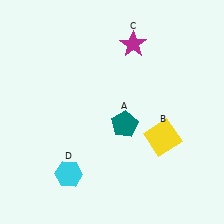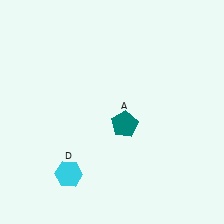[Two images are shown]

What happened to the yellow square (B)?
The yellow square (B) was removed in Image 2. It was in the bottom-right area of Image 1.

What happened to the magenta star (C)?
The magenta star (C) was removed in Image 2. It was in the top-right area of Image 1.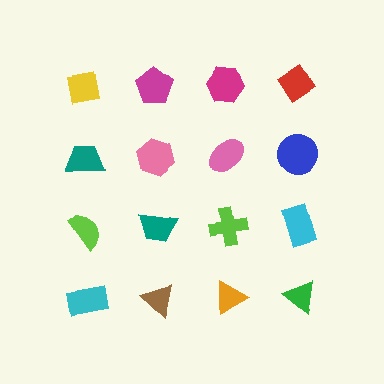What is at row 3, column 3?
A lime cross.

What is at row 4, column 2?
A brown triangle.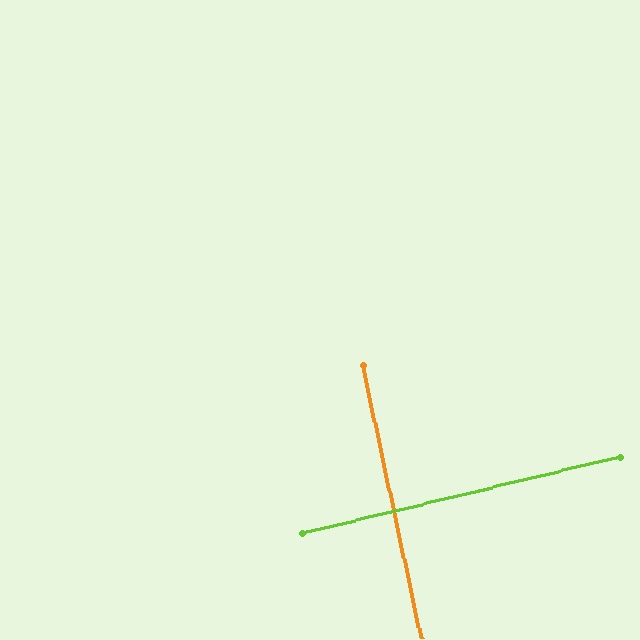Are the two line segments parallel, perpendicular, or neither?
Perpendicular — they meet at approximately 89°.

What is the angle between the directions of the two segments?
Approximately 89 degrees.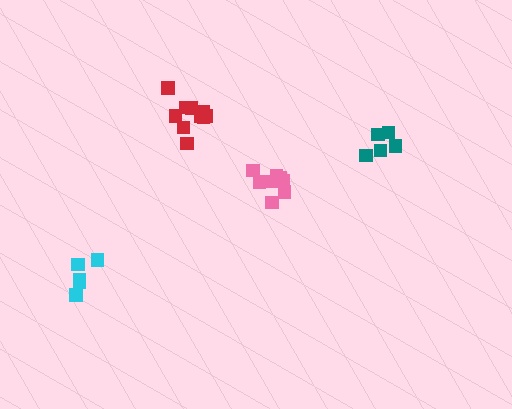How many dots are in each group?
Group 1: 6 dots, Group 2: 5 dots, Group 3: 10 dots, Group 4: 9 dots (30 total).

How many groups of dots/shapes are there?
There are 4 groups.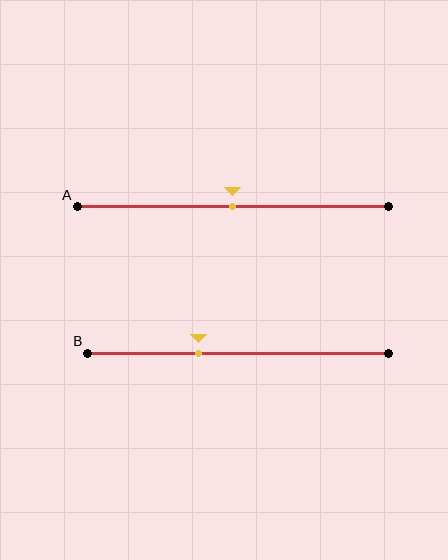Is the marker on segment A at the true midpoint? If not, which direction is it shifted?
Yes, the marker on segment A is at the true midpoint.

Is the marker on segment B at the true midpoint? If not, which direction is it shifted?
No, the marker on segment B is shifted to the left by about 13% of the segment length.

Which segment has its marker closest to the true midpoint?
Segment A has its marker closest to the true midpoint.